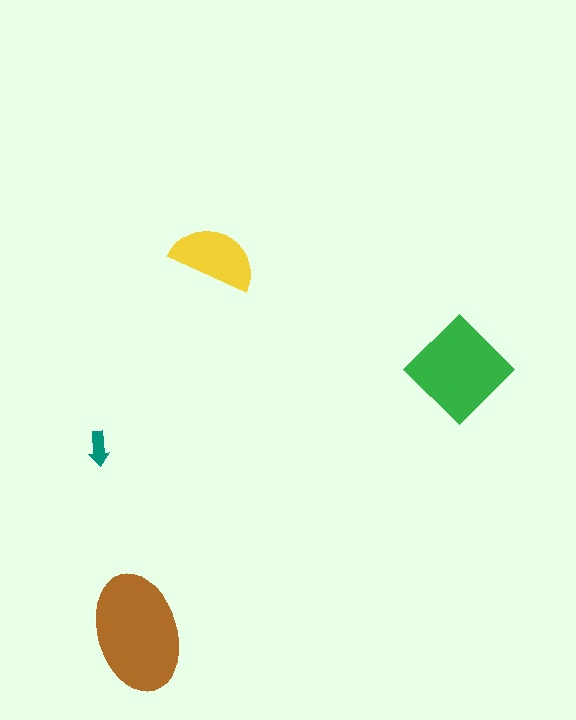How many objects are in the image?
There are 4 objects in the image.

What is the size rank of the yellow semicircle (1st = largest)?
3rd.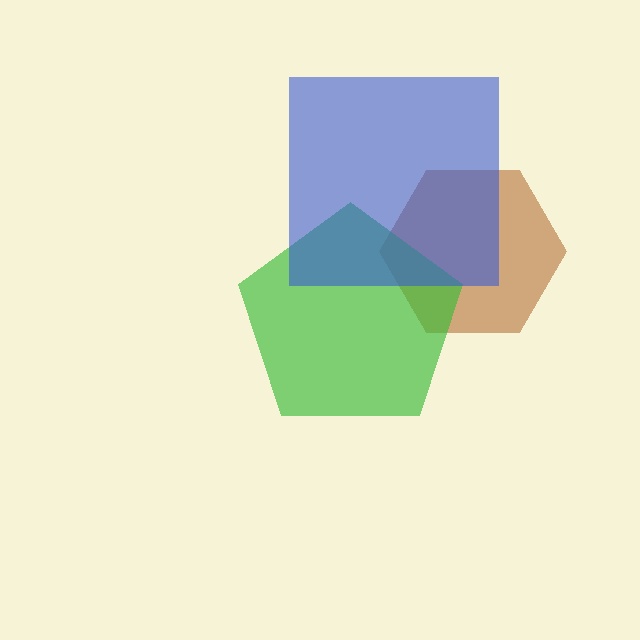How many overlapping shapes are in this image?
There are 3 overlapping shapes in the image.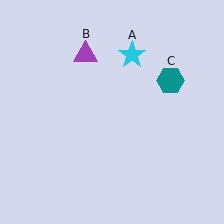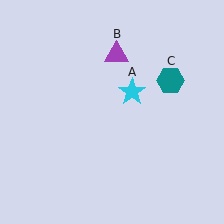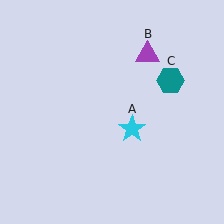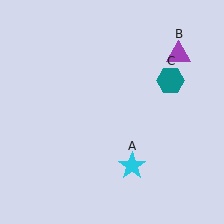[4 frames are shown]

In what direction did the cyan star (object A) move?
The cyan star (object A) moved down.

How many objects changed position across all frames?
2 objects changed position: cyan star (object A), purple triangle (object B).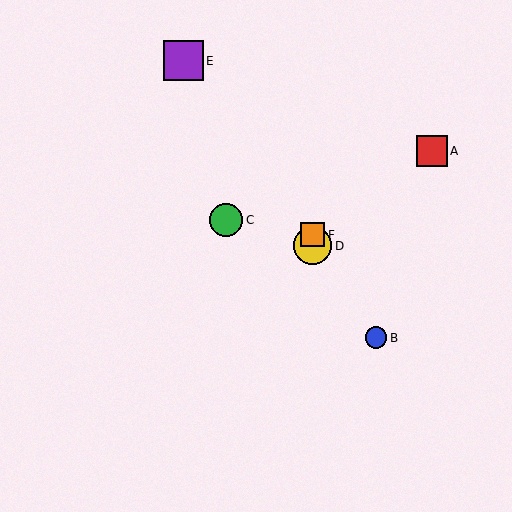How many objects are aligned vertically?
2 objects (D, F) are aligned vertically.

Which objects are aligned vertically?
Objects D, F are aligned vertically.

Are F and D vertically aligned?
Yes, both are at x≈313.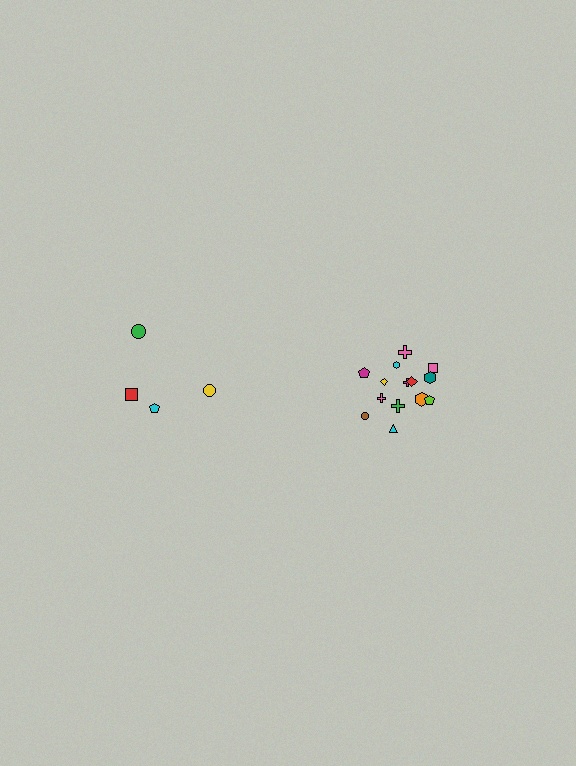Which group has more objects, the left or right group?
The right group.